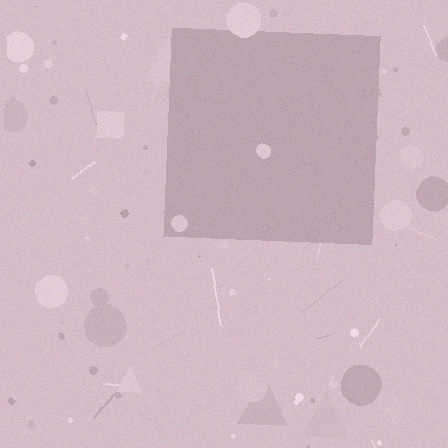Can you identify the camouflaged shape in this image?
The camouflaged shape is a square.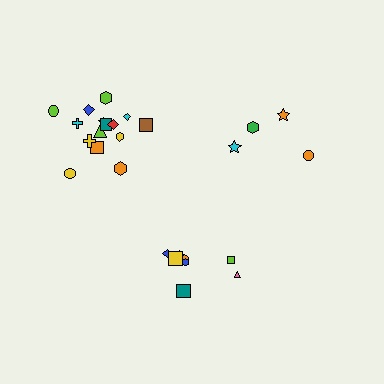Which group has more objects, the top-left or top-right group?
The top-left group.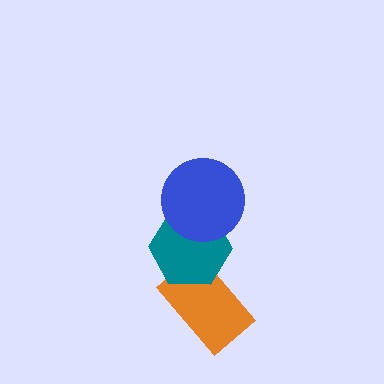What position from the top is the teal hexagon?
The teal hexagon is 2nd from the top.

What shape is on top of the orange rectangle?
The teal hexagon is on top of the orange rectangle.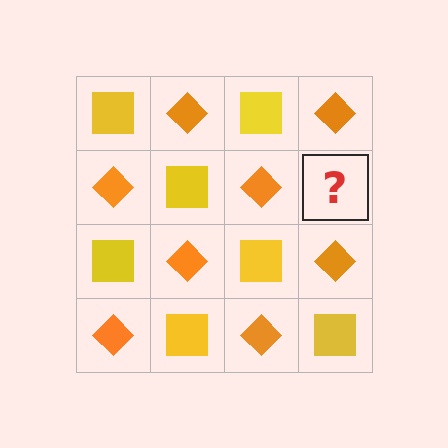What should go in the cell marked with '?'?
The missing cell should contain a yellow square.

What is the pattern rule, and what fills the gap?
The rule is that it alternates yellow square and orange diamond in a checkerboard pattern. The gap should be filled with a yellow square.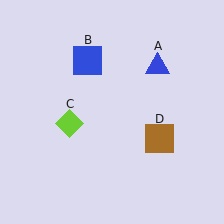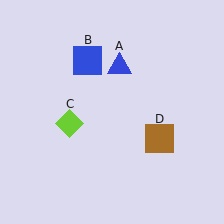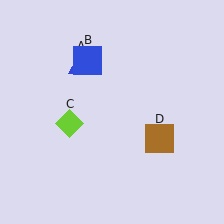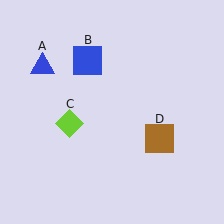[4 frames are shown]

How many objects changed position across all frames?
1 object changed position: blue triangle (object A).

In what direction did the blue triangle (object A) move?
The blue triangle (object A) moved left.